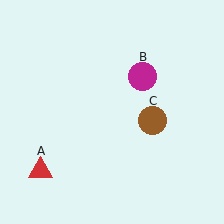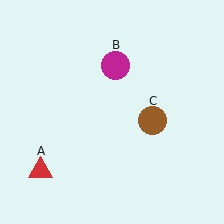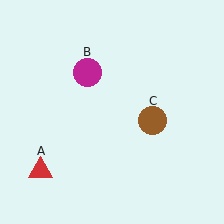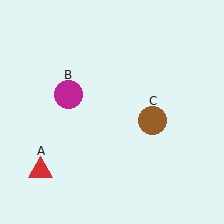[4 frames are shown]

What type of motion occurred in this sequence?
The magenta circle (object B) rotated counterclockwise around the center of the scene.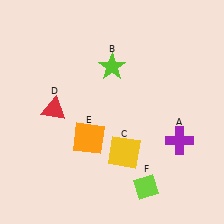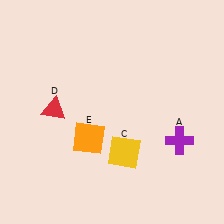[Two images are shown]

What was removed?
The lime diamond (F), the lime star (B) were removed in Image 2.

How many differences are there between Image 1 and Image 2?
There are 2 differences between the two images.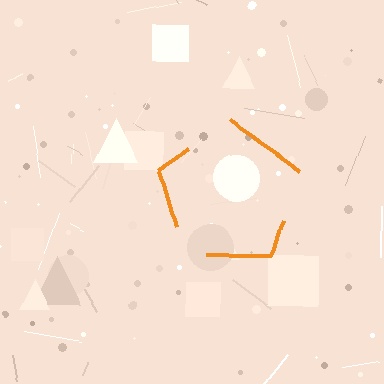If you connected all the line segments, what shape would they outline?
They would outline a pentagon.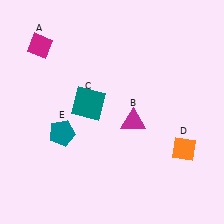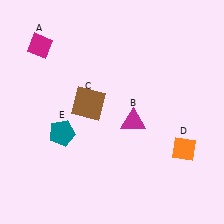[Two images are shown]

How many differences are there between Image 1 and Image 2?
There is 1 difference between the two images.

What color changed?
The square (C) changed from teal in Image 1 to brown in Image 2.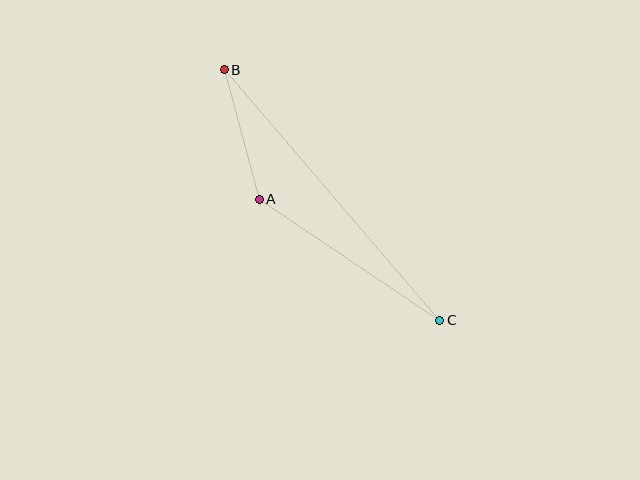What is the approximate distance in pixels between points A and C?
The distance between A and C is approximately 217 pixels.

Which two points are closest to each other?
Points A and B are closest to each other.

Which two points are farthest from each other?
Points B and C are farthest from each other.